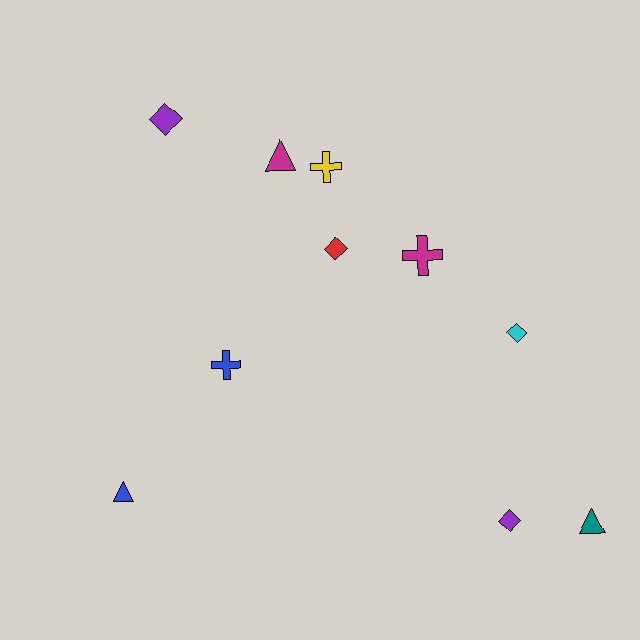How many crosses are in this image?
There are 3 crosses.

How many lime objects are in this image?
There are no lime objects.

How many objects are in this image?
There are 10 objects.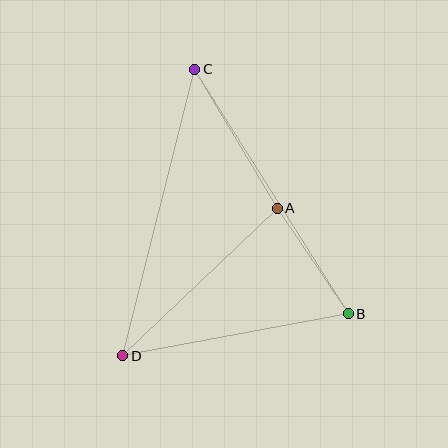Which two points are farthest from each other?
Points C and D are farthest from each other.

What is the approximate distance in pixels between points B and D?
The distance between B and D is approximately 229 pixels.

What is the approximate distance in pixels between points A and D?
The distance between A and D is approximately 213 pixels.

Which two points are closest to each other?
Points A and B are closest to each other.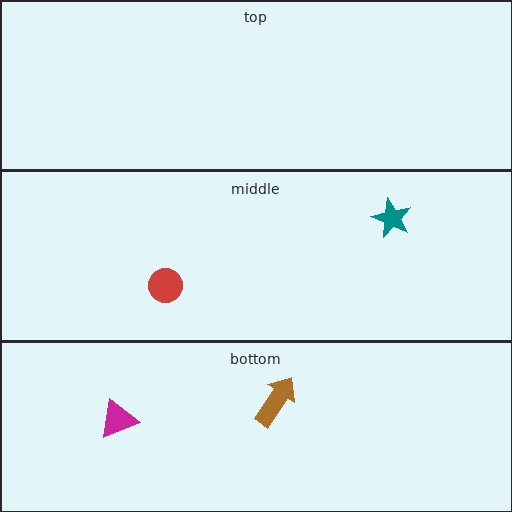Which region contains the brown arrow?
The bottom region.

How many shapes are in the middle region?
2.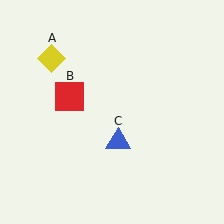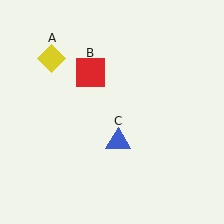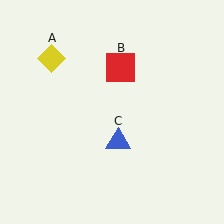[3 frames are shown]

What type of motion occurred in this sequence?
The red square (object B) rotated clockwise around the center of the scene.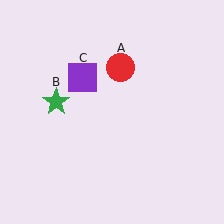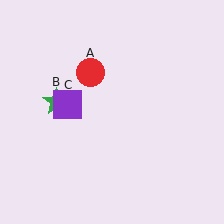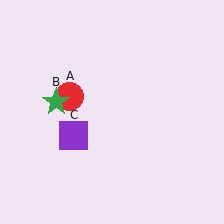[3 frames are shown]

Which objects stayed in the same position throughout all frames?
Green star (object B) remained stationary.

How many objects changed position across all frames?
2 objects changed position: red circle (object A), purple square (object C).